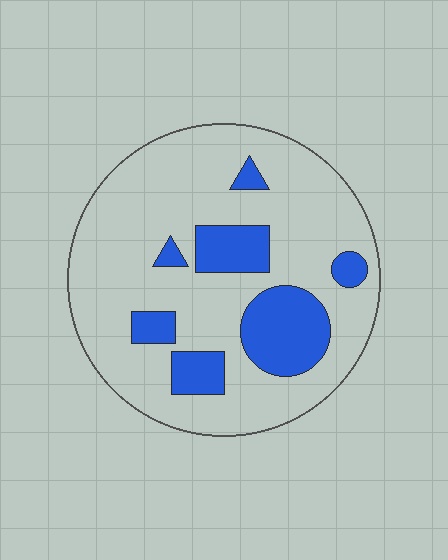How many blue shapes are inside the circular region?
7.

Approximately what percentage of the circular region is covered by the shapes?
Approximately 20%.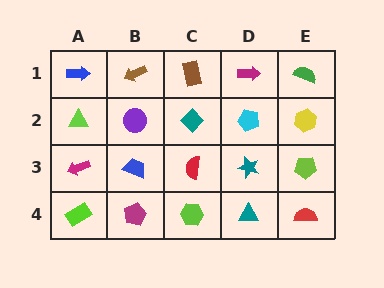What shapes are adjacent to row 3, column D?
A cyan pentagon (row 2, column D), a teal triangle (row 4, column D), a red semicircle (row 3, column C), a lime pentagon (row 3, column E).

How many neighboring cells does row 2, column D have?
4.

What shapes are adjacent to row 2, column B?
A brown arrow (row 1, column B), a blue trapezoid (row 3, column B), a lime triangle (row 2, column A), a teal diamond (row 2, column C).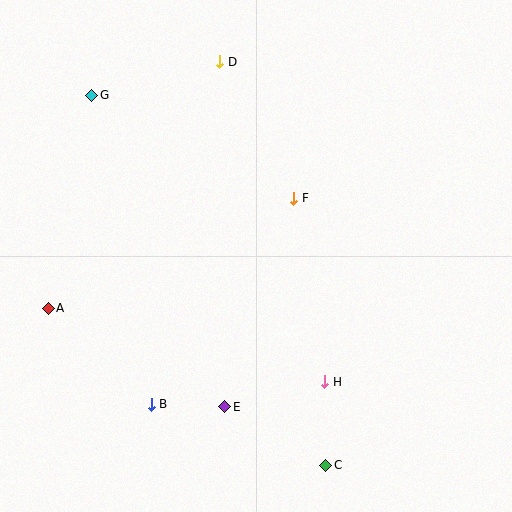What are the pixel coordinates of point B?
Point B is at (151, 404).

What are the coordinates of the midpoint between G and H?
The midpoint between G and H is at (208, 238).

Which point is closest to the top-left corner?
Point G is closest to the top-left corner.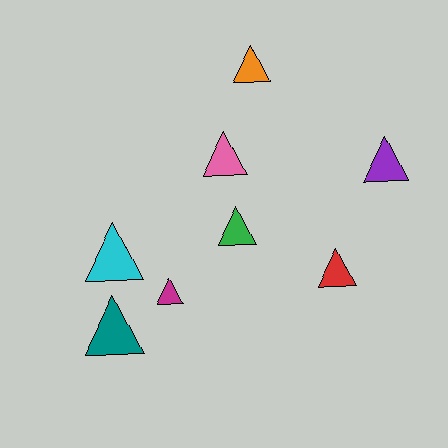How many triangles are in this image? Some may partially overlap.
There are 8 triangles.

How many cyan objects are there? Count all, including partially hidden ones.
There is 1 cyan object.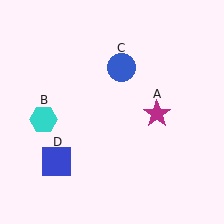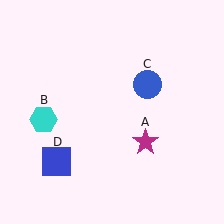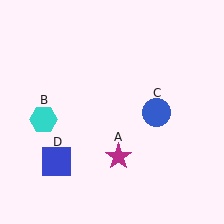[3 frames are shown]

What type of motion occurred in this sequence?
The magenta star (object A), blue circle (object C) rotated clockwise around the center of the scene.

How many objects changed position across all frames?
2 objects changed position: magenta star (object A), blue circle (object C).